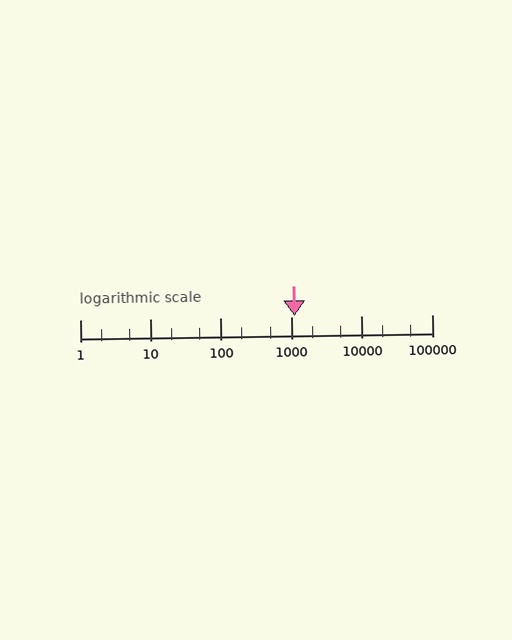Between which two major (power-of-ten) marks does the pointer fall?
The pointer is between 1000 and 10000.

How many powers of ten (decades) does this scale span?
The scale spans 5 decades, from 1 to 100000.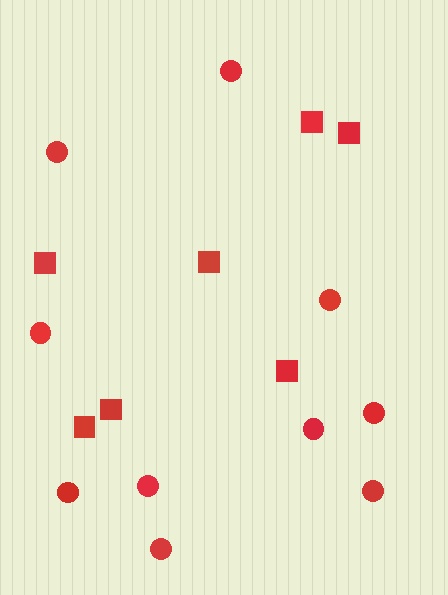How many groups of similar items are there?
There are 2 groups: one group of circles (10) and one group of squares (7).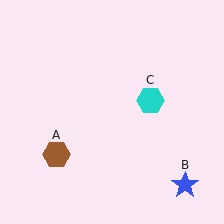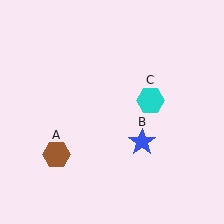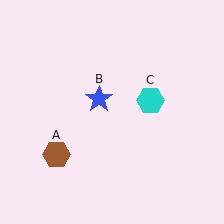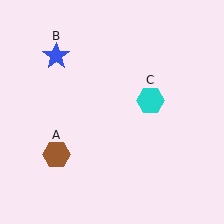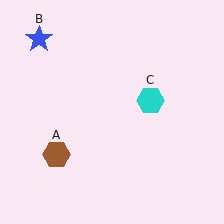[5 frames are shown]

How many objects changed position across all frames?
1 object changed position: blue star (object B).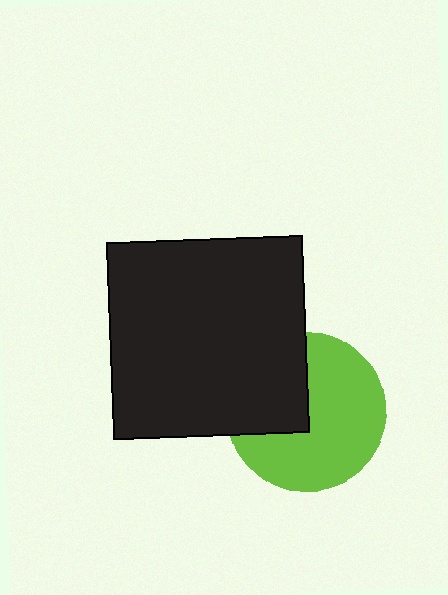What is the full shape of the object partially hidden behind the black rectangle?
The partially hidden object is a lime circle.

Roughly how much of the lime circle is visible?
Most of it is visible (roughly 65%).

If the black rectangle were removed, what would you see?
You would see the complete lime circle.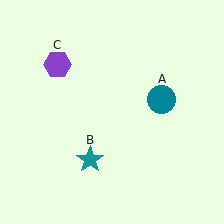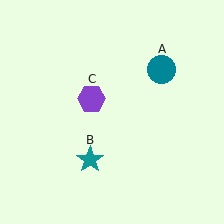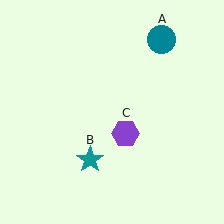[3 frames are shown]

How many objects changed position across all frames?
2 objects changed position: teal circle (object A), purple hexagon (object C).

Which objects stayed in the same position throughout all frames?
Teal star (object B) remained stationary.